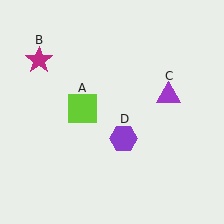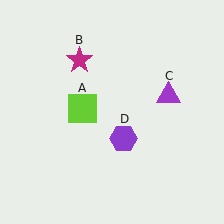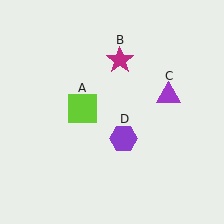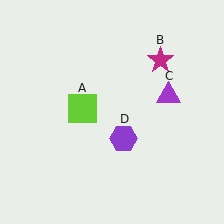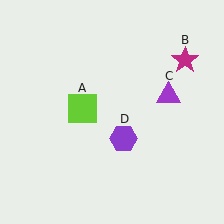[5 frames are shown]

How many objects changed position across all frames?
1 object changed position: magenta star (object B).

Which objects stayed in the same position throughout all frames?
Lime square (object A) and purple triangle (object C) and purple hexagon (object D) remained stationary.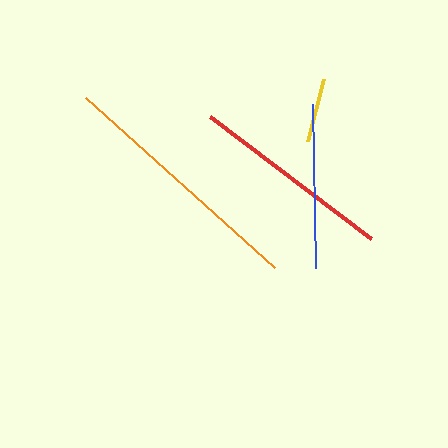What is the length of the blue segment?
The blue segment is approximately 164 pixels long.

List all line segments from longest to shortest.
From longest to shortest: orange, red, blue, yellow.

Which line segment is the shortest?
The yellow line is the shortest at approximately 64 pixels.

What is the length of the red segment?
The red segment is approximately 202 pixels long.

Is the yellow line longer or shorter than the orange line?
The orange line is longer than the yellow line.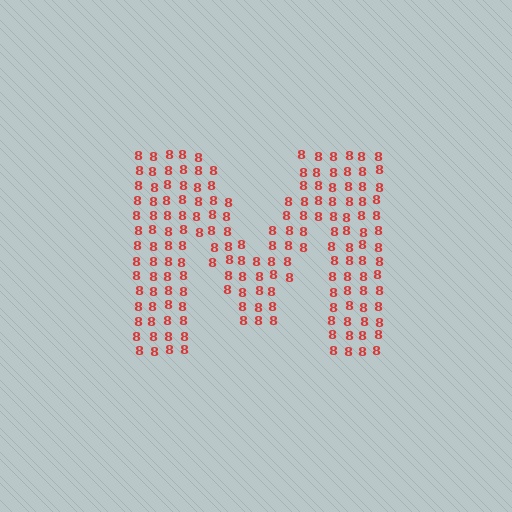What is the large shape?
The large shape is the letter M.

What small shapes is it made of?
It is made of small digit 8's.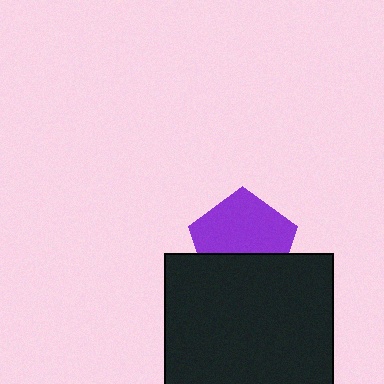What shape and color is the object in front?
The object in front is a black square.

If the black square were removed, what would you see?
You would see the complete purple pentagon.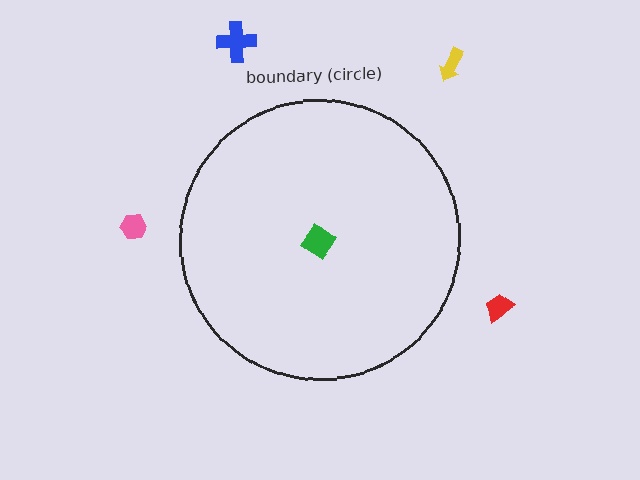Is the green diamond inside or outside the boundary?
Inside.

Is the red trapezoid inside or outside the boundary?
Outside.